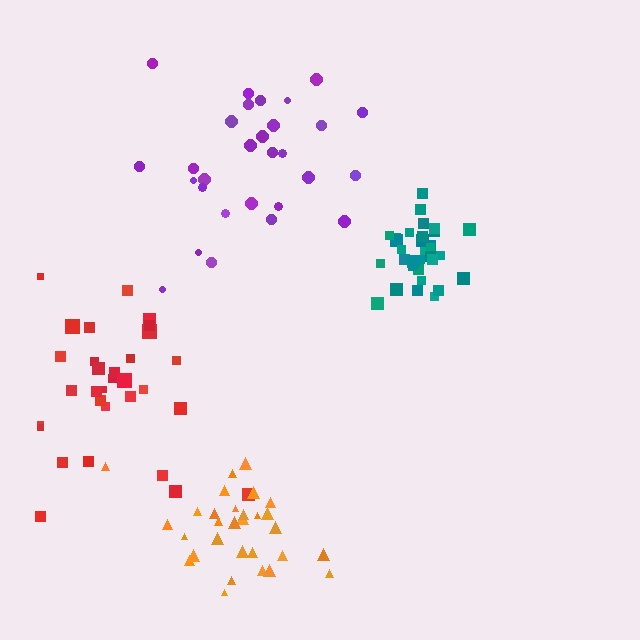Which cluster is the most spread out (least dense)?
Purple.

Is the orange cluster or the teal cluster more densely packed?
Teal.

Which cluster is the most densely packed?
Teal.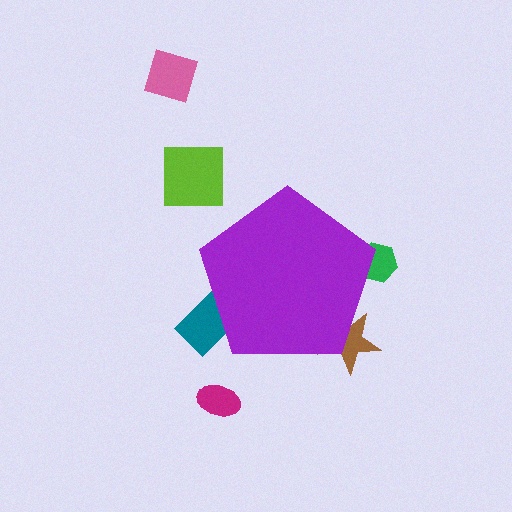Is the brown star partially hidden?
Yes, the brown star is partially hidden behind the purple pentagon.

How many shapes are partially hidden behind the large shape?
3 shapes are partially hidden.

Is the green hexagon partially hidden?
Yes, the green hexagon is partially hidden behind the purple pentagon.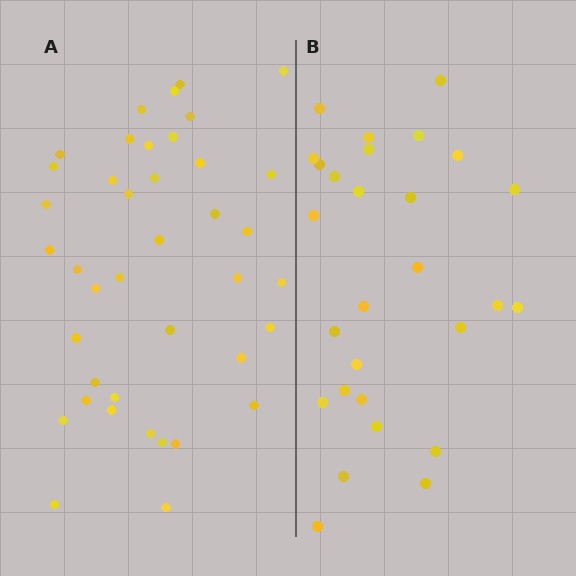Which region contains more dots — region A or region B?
Region A (the left region) has more dots.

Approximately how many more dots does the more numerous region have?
Region A has roughly 12 or so more dots than region B.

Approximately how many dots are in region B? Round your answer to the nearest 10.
About 30 dots. (The exact count is 28, which rounds to 30.)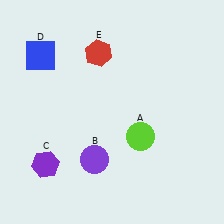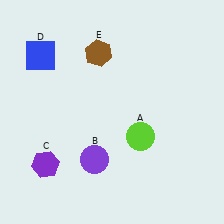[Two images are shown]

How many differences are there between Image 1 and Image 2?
There is 1 difference between the two images.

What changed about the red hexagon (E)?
In Image 1, E is red. In Image 2, it changed to brown.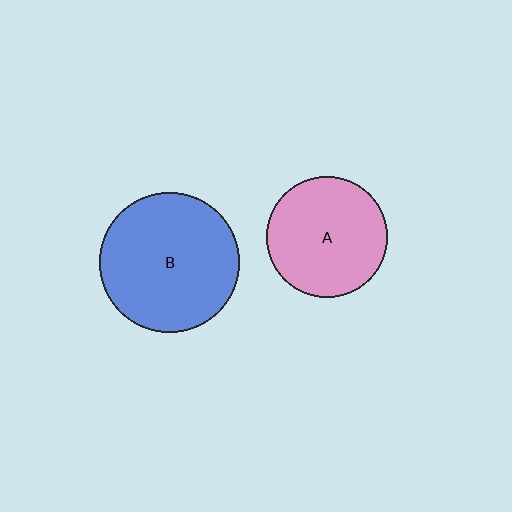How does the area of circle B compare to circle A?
Approximately 1.4 times.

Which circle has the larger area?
Circle B (blue).